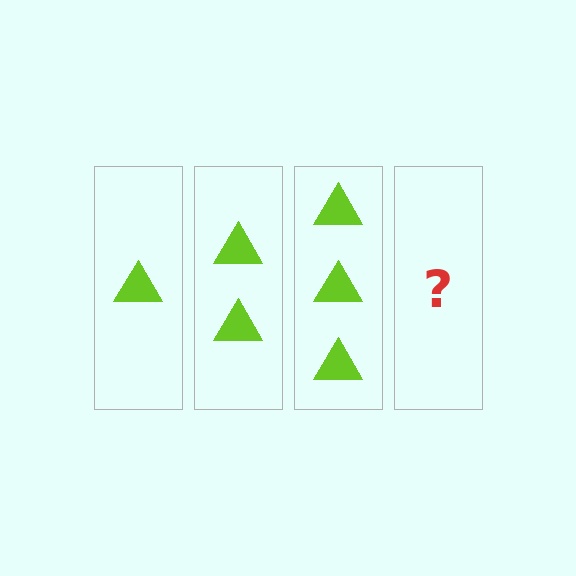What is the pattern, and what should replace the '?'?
The pattern is that each step adds one more triangle. The '?' should be 4 triangles.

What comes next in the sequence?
The next element should be 4 triangles.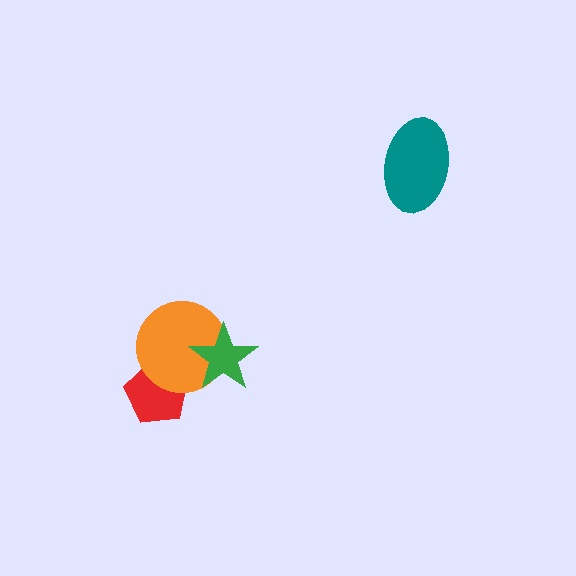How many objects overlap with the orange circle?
2 objects overlap with the orange circle.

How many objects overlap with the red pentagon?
1 object overlaps with the red pentagon.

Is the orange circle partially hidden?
Yes, it is partially covered by another shape.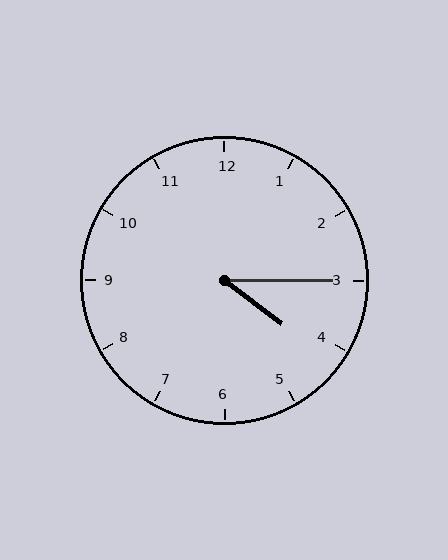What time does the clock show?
4:15.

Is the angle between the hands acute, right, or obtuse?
It is acute.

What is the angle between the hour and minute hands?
Approximately 38 degrees.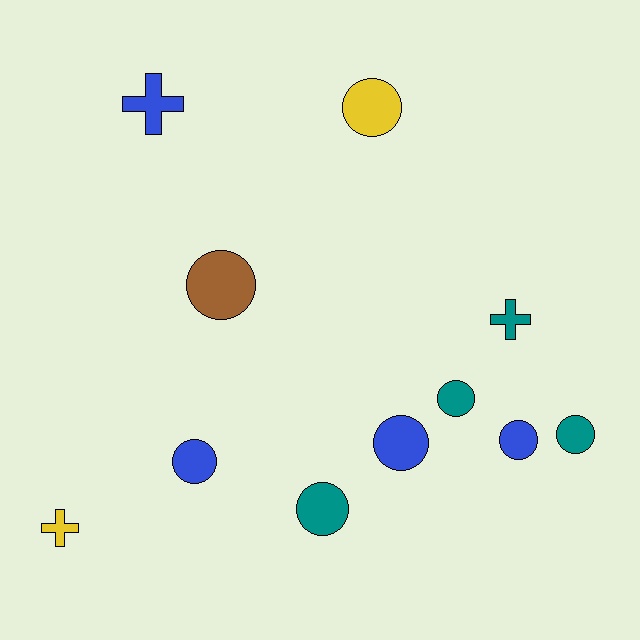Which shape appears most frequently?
Circle, with 8 objects.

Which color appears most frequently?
Teal, with 4 objects.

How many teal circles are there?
There are 3 teal circles.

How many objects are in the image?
There are 11 objects.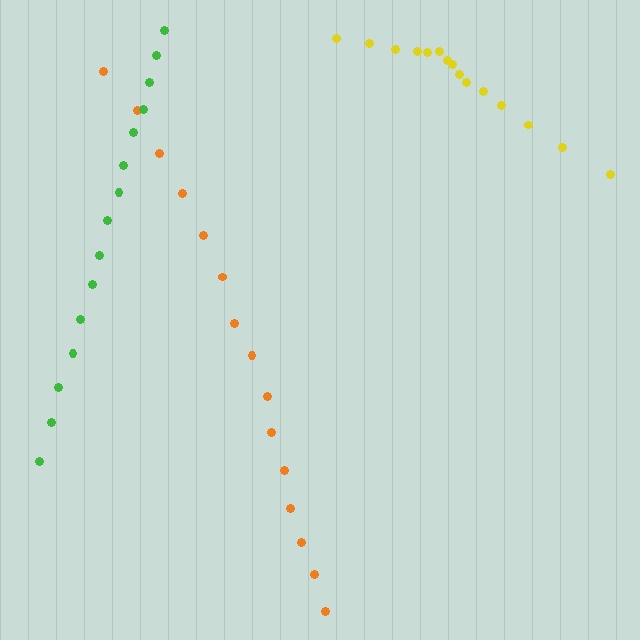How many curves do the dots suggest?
There are 3 distinct paths.